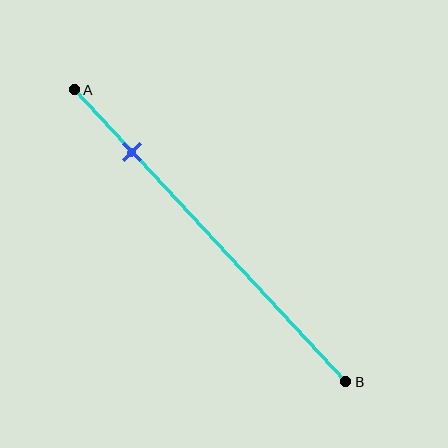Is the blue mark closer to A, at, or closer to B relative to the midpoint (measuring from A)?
The blue mark is closer to point A than the midpoint of segment AB.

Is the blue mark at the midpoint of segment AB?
No, the mark is at about 20% from A, not at the 50% midpoint.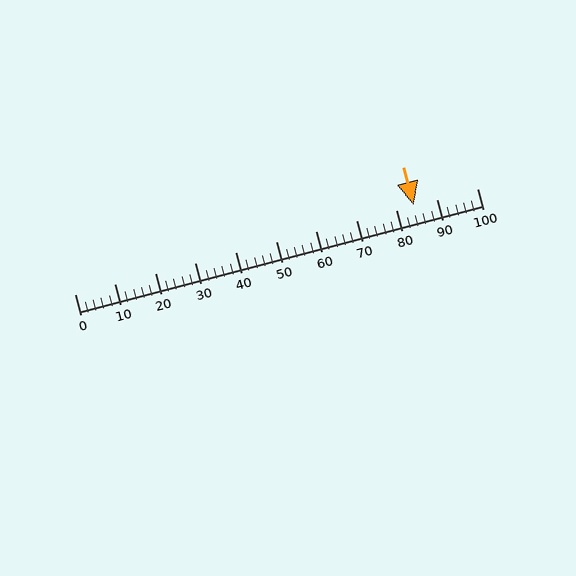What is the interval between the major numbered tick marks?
The major tick marks are spaced 10 units apart.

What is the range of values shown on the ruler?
The ruler shows values from 0 to 100.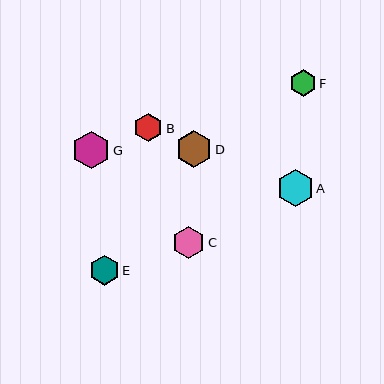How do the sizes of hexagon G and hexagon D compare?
Hexagon G and hexagon D are approximately the same size.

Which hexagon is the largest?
Hexagon G is the largest with a size of approximately 38 pixels.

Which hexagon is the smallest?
Hexagon F is the smallest with a size of approximately 27 pixels.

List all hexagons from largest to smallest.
From largest to smallest: G, A, D, C, E, B, F.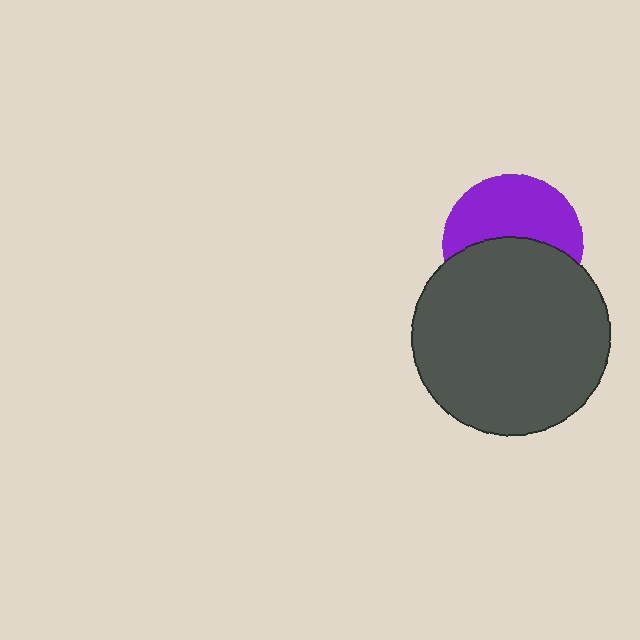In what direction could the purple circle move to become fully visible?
The purple circle could move up. That would shift it out from behind the dark gray circle entirely.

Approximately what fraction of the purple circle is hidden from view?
Roughly 49% of the purple circle is hidden behind the dark gray circle.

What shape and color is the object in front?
The object in front is a dark gray circle.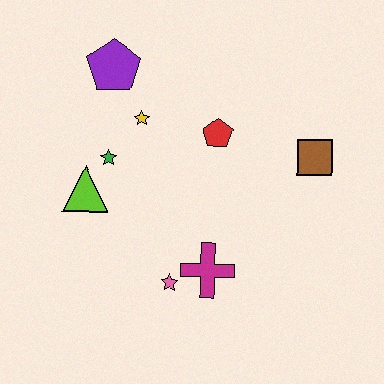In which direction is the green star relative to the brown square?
The green star is to the left of the brown square.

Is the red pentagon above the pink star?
Yes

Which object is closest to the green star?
The lime triangle is closest to the green star.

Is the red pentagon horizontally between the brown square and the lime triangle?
Yes